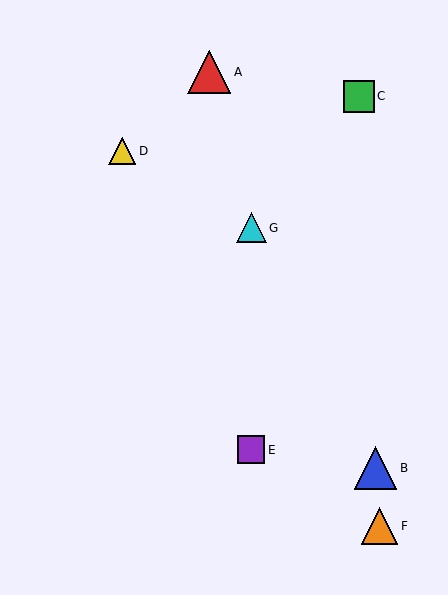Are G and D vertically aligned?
No, G is at x≈251 and D is at x≈122.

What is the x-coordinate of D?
Object D is at x≈122.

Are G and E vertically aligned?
Yes, both are at x≈251.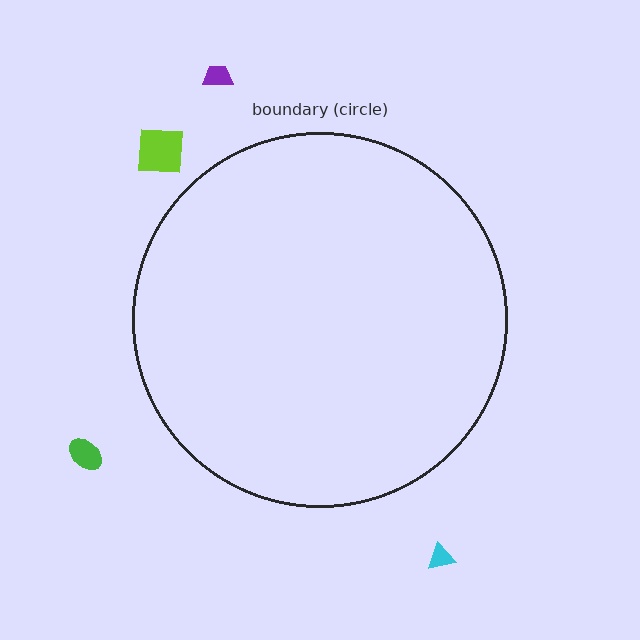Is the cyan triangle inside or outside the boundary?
Outside.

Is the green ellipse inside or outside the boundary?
Outside.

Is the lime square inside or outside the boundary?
Outside.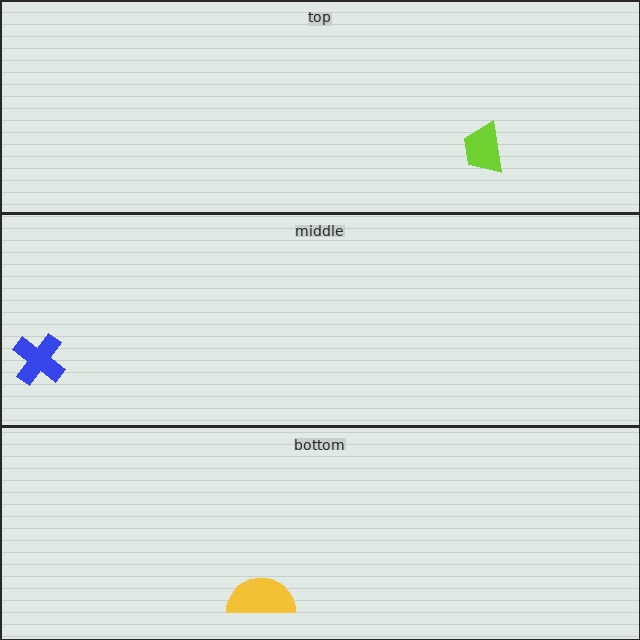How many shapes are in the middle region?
1.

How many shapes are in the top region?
1.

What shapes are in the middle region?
The blue cross.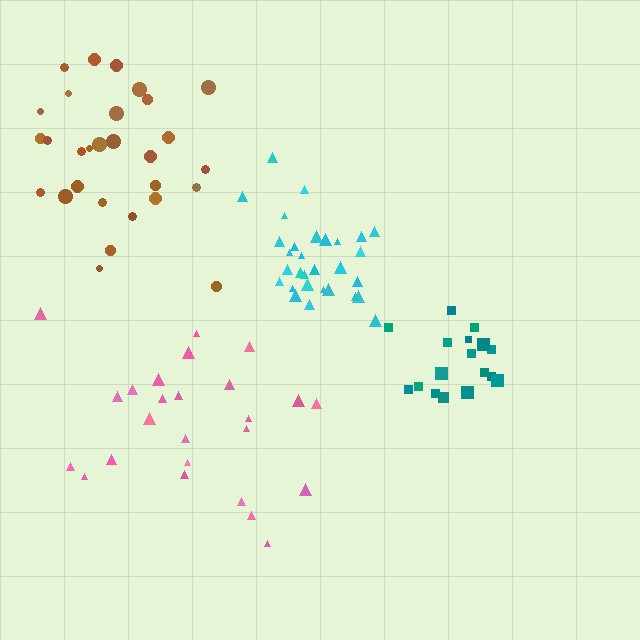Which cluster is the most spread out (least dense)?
Pink.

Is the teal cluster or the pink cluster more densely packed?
Teal.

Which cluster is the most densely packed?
Cyan.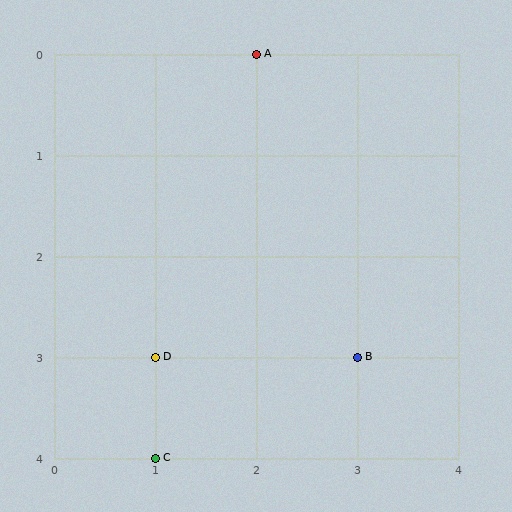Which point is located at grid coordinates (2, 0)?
Point A is at (2, 0).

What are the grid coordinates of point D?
Point D is at grid coordinates (1, 3).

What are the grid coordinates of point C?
Point C is at grid coordinates (1, 4).